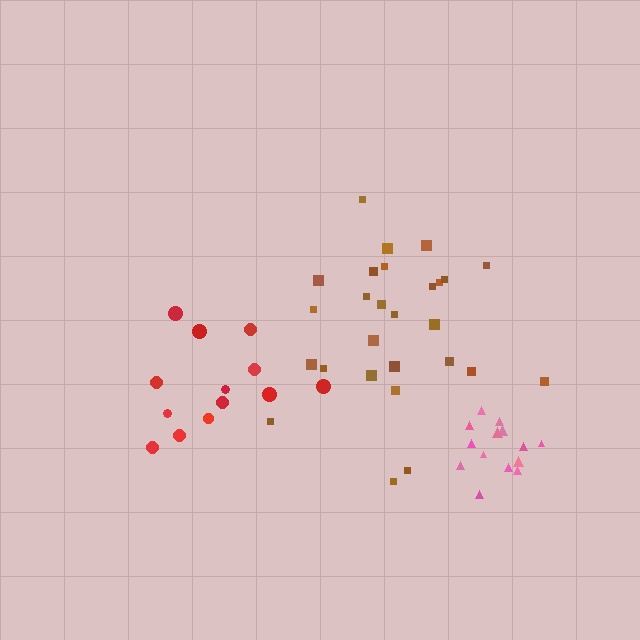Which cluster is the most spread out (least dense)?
Red.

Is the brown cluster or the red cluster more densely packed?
Brown.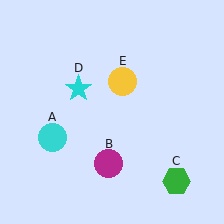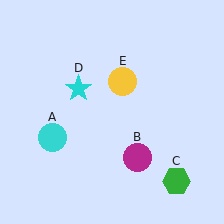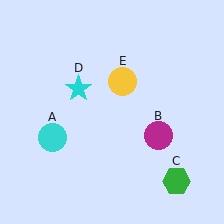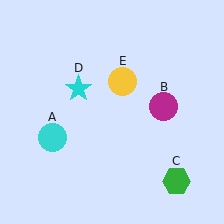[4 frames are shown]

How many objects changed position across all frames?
1 object changed position: magenta circle (object B).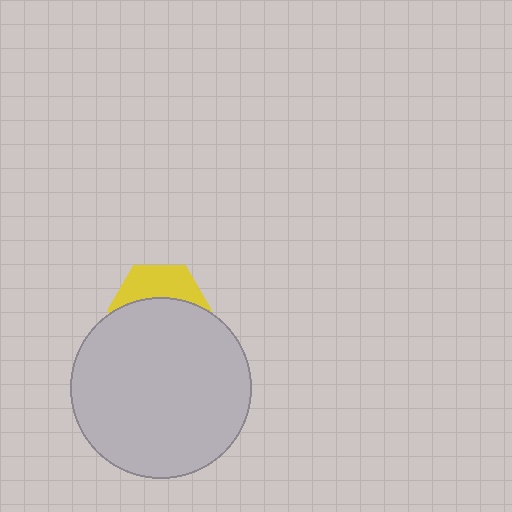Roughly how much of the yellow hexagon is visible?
A small part of it is visible (roughly 38%).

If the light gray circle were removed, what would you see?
You would see the complete yellow hexagon.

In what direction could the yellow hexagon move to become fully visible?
The yellow hexagon could move up. That would shift it out from behind the light gray circle entirely.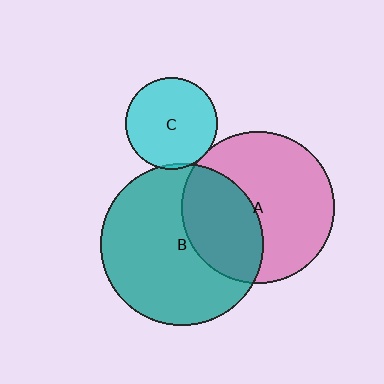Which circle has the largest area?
Circle B (teal).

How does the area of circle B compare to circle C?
Approximately 3.1 times.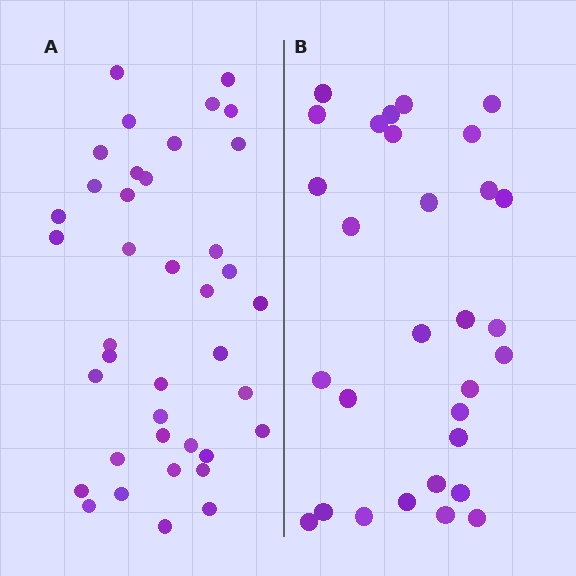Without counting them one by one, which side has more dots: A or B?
Region A (the left region) has more dots.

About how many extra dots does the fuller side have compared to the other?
Region A has roughly 8 or so more dots than region B.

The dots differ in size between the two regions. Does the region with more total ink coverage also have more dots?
No. Region B has more total ink coverage because its dots are larger, but region A actually contains more individual dots. Total area can be misleading — the number of items is what matters here.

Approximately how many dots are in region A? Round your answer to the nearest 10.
About 40 dots. (The exact count is 39, which rounds to 40.)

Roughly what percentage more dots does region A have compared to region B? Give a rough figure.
About 30% more.